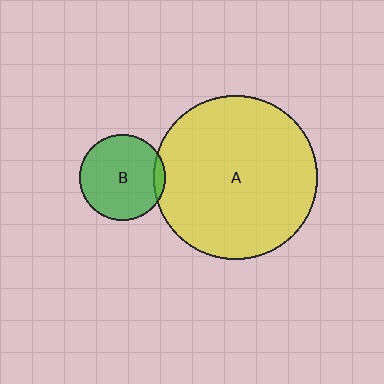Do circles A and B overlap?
Yes.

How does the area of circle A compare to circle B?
Approximately 3.6 times.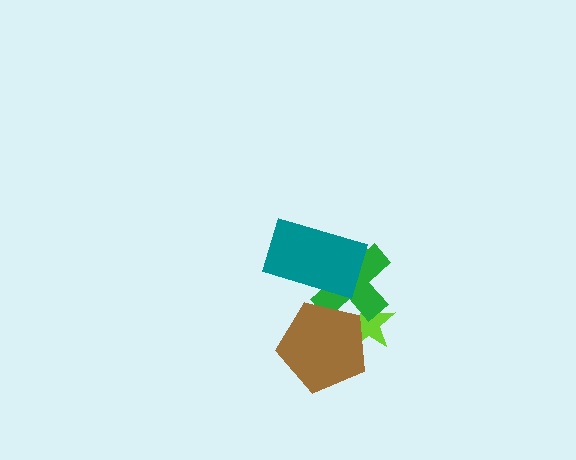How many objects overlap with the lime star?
2 objects overlap with the lime star.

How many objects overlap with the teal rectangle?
1 object overlaps with the teal rectangle.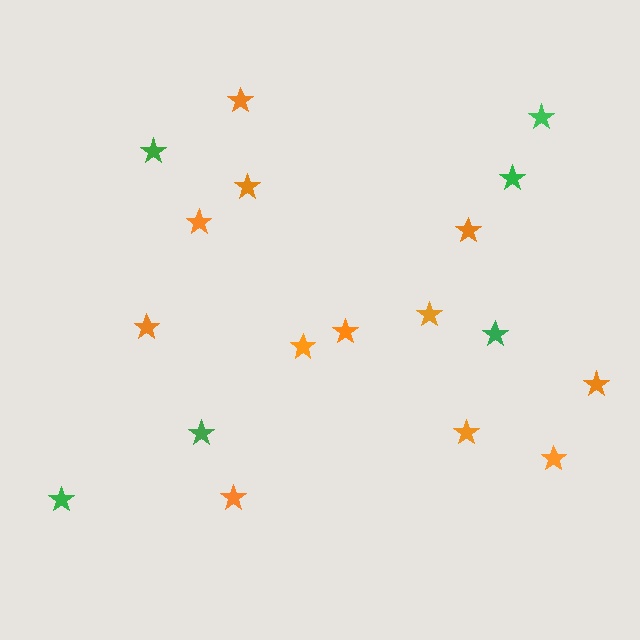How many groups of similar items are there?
There are 2 groups: one group of orange stars (12) and one group of green stars (6).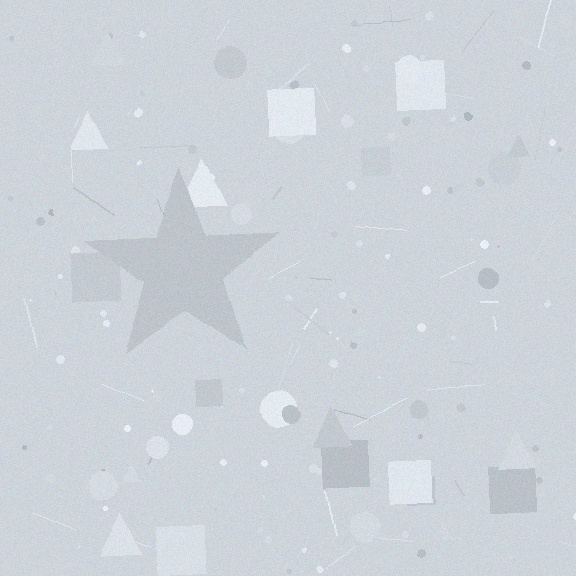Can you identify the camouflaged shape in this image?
The camouflaged shape is a star.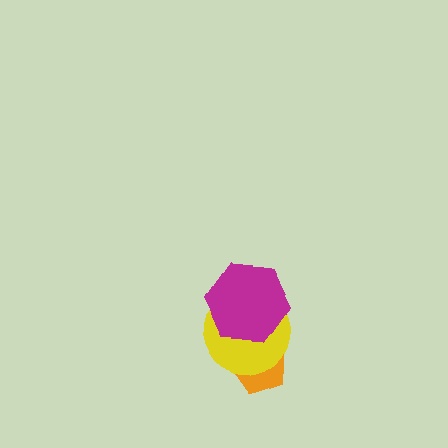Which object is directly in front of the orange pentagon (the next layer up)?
The yellow circle is directly in front of the orange pentagon.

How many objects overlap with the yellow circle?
2 objects overlap with the yellow circle.